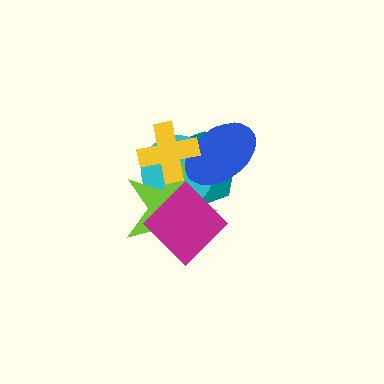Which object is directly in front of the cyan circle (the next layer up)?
The blue ellipse is directly in front of the cyan circle.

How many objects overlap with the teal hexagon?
5 objects overlap with the teal hexagon.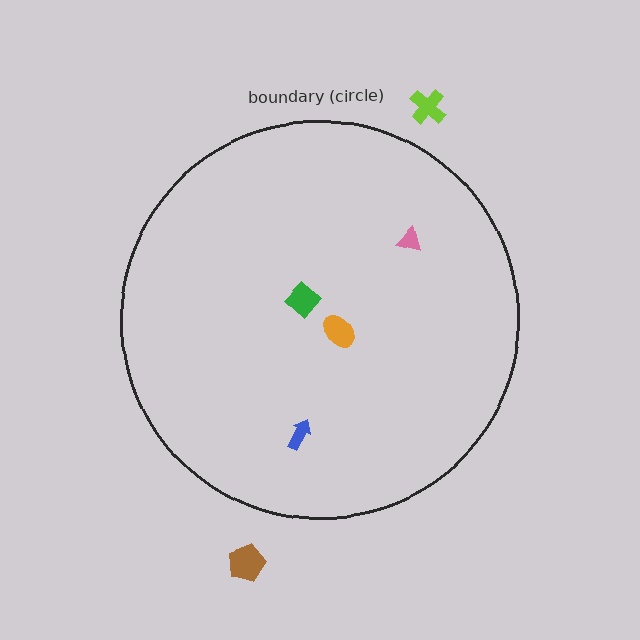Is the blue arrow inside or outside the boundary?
Inside.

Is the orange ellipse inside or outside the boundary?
Inside.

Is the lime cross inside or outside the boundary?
Outside.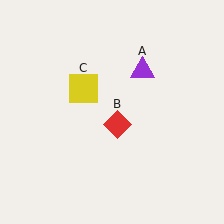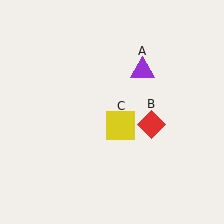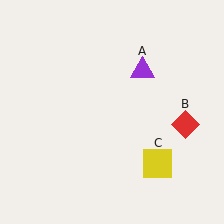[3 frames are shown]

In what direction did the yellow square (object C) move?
The yellow square (object C) moved down and to the right.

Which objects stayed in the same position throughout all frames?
Purple triangle (object A) remained stationary.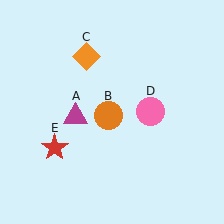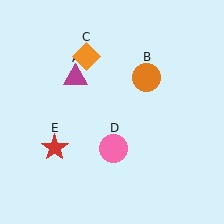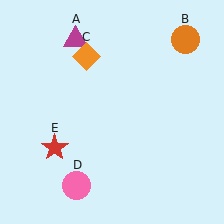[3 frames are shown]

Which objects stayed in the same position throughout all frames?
Orange diamond (object C) and red star (object E) remained stationary.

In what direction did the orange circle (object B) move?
The orange circle (object B) moved up and to the right.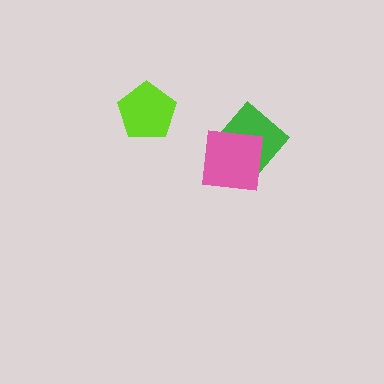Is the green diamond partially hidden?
Yes, it is partially covered by another shape.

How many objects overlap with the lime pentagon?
0 objects overlap with the lime pentagon.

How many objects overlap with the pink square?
1 object overlaps with the pink square.